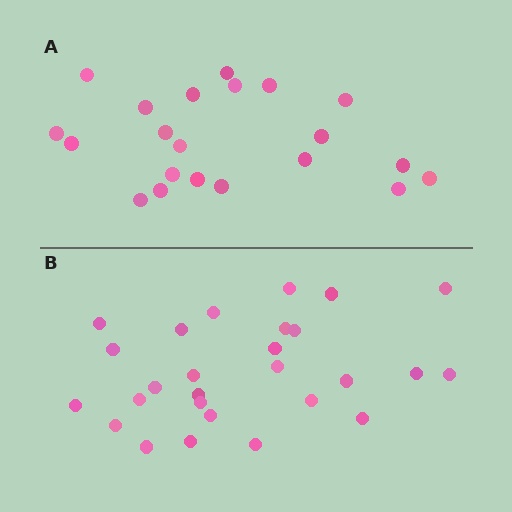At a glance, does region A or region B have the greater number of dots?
Region B (the bottom region) has more dots.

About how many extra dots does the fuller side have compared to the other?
Region B has about 6 more dots than region A.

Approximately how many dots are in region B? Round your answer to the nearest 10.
About 30 dots. (The exact count is 27, which rounds to 30.)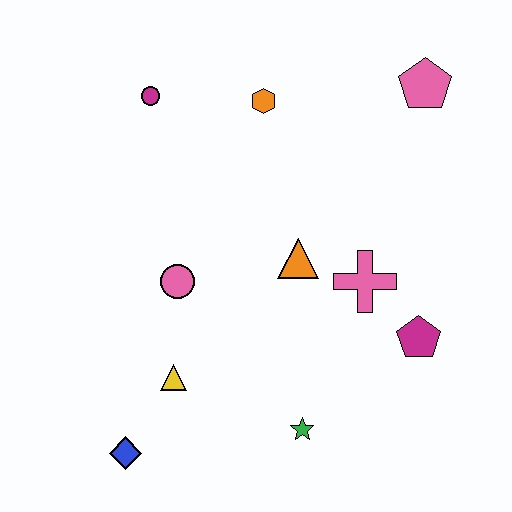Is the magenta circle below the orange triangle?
No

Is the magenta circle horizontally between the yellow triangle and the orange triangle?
No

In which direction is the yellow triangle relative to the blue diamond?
The yellow triangle is above the blue diamond.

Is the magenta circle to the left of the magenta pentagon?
Yes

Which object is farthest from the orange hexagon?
The blue diamond is farthest from the orange hexagon.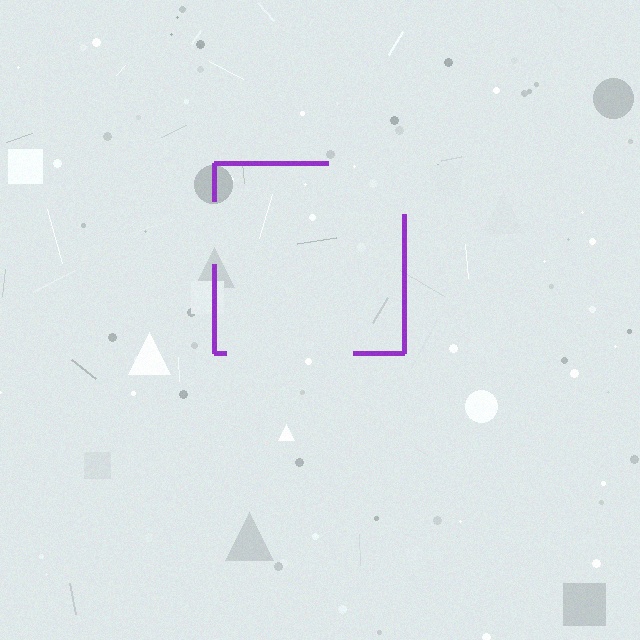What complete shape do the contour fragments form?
The contour fragments form a square.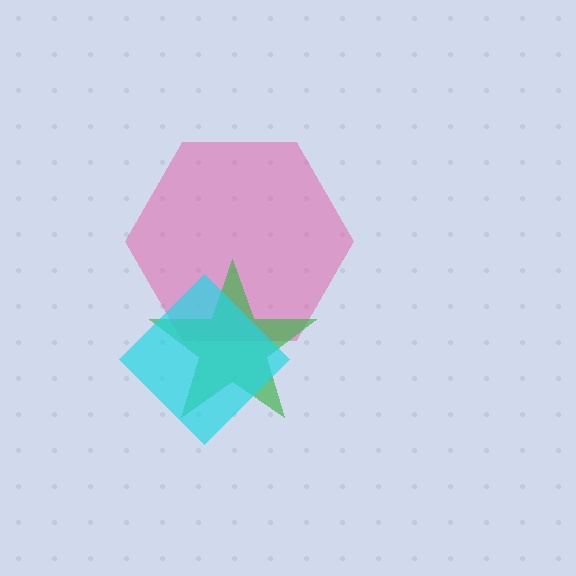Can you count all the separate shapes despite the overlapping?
Yes, there are 3 separate shapes.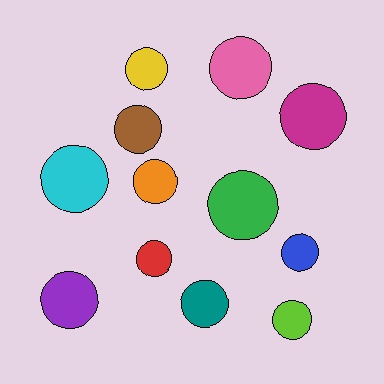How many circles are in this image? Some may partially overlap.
There are 12 circles.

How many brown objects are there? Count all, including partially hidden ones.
There is 1 brown object.